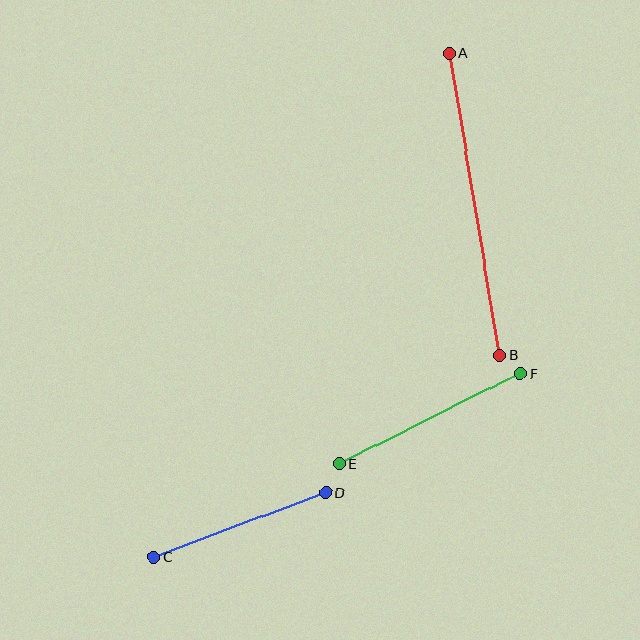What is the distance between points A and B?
The distance is approximately 306 pixels.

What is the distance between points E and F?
The distance is approximately 203 pixels.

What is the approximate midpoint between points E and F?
The midpoint is at approximately (430, 419) pixels.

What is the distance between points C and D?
The distance is approximately 184 pixels.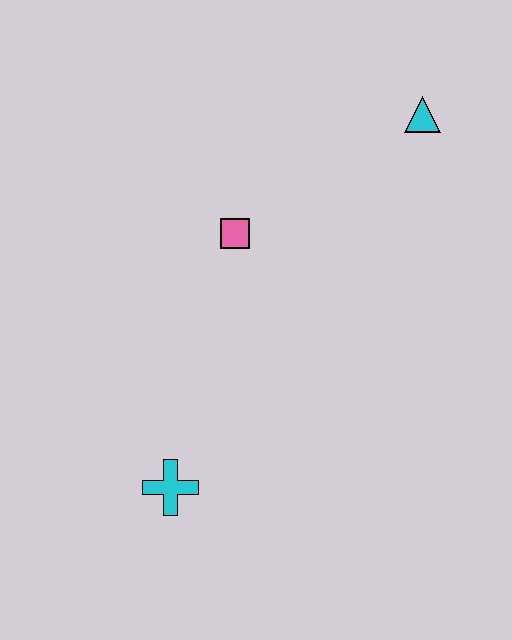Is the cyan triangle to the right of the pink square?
Yes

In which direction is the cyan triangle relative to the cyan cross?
The cyan triangle is above the cyan cross.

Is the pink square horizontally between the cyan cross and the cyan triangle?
Yes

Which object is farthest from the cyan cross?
The cyan triangle is farthest from the cyan cross.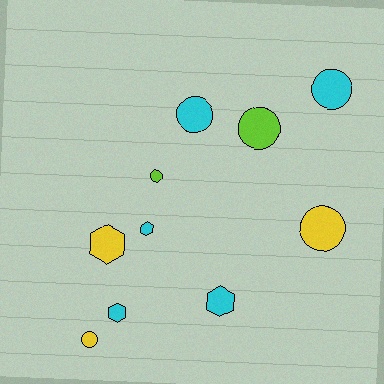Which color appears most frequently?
Cyan, with 5 objects.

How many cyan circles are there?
There are 2 cyan circles.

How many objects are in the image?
There are 10 objects.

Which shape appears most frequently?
Circle, with 6 objects.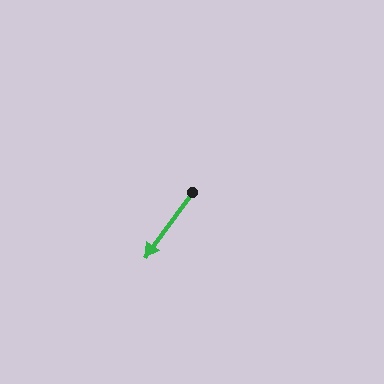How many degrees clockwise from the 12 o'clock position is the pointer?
Approximately 216 degrees.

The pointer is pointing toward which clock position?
Roughly 7 o'clock.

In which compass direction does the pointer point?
Southwest.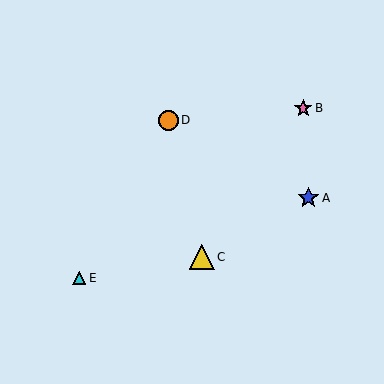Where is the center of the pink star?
The center of the pink star is at (303, 108).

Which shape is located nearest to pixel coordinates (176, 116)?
The orange circle (labeled D) at (168, 120) is nearest to that location.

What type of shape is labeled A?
Shape A is a blue star.